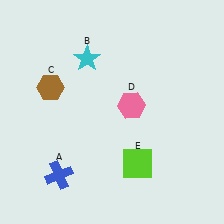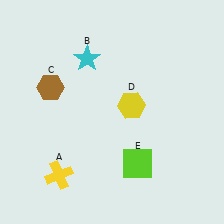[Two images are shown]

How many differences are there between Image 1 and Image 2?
There are 2 differences between the two images.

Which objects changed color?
A changed from blue to yellow. D changed from pink to yellow.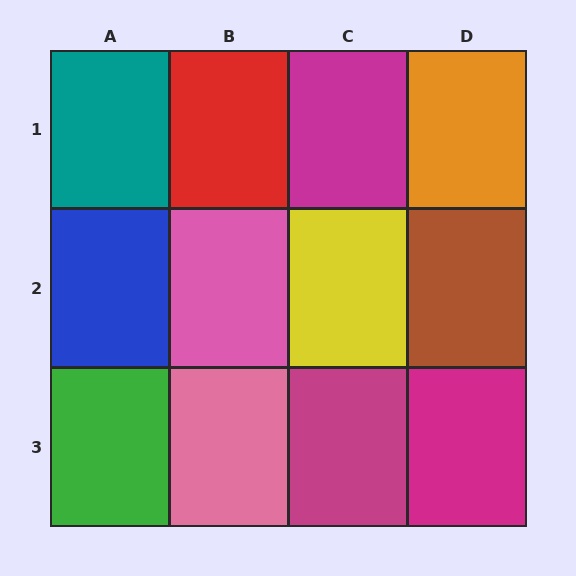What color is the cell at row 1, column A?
Teal.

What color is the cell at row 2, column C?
Yellow.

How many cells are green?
1 cell is green.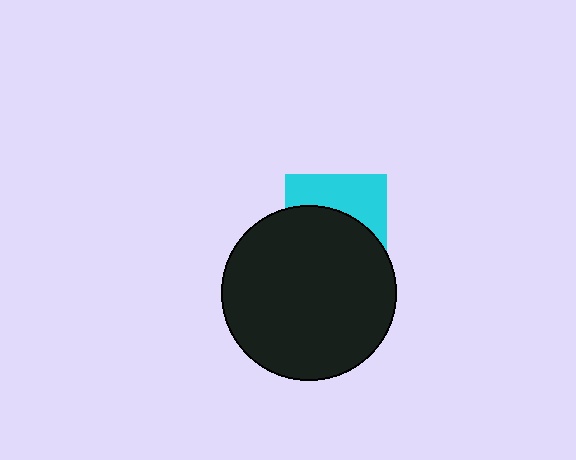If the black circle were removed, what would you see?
You would see the complete cyan square.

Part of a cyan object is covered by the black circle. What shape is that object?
It is a square.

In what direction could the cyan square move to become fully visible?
The cyan square could move up. That would shift it out from behind the black circle entirely.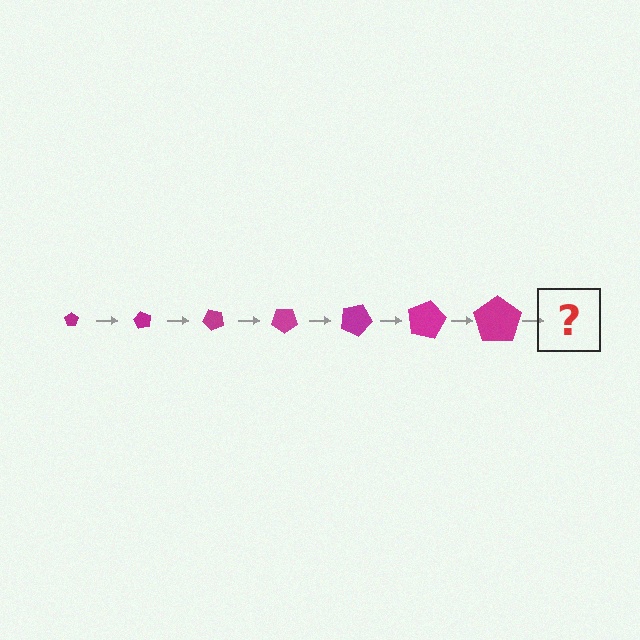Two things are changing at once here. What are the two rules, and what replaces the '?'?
The two rules are that the pentagon grows larger each step and it rotates 60 degrees each step. The '?' should be a pentagon, larger than the previous one and rotated 420 degrees from the start.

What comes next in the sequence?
The next element should be a pentagon, larger than the previous one and rotated 420 degrees from the start.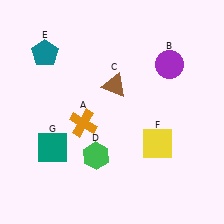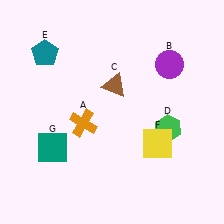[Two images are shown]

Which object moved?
The green hexagon (D) moved right.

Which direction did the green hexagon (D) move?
The green hexagon (D) moved right.